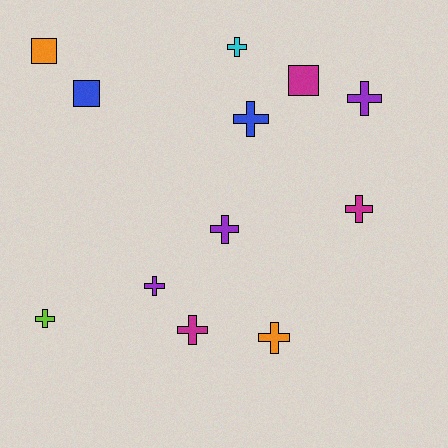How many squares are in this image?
There are 3 squares.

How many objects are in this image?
There are 12 objects.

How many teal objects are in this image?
There are no teal objects.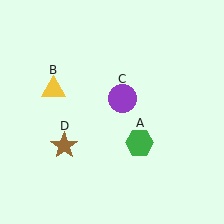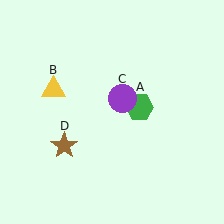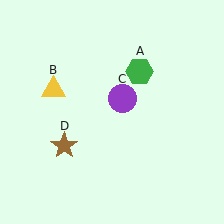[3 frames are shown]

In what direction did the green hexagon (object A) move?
The green hexagon (object A) moved up.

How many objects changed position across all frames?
1 object changed position: green hexagon (object A).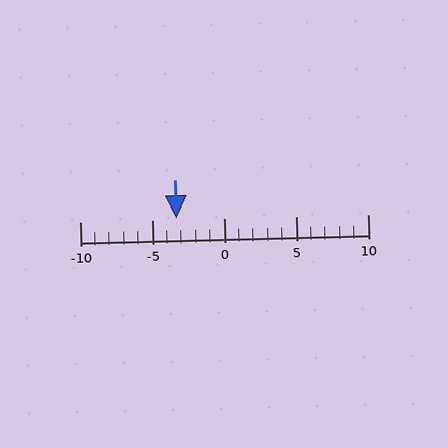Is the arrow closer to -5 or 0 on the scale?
The arrow is closer to -5.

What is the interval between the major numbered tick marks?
The major tick marks are spaced 5 units apart.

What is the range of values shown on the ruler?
The ruler shows values from -10 to 10.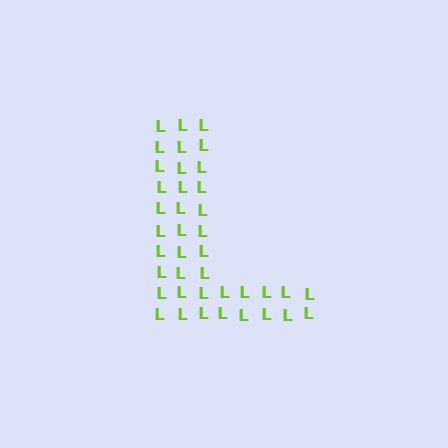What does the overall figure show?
The overall figure shows the letter L.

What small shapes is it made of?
It is made of small letter L's.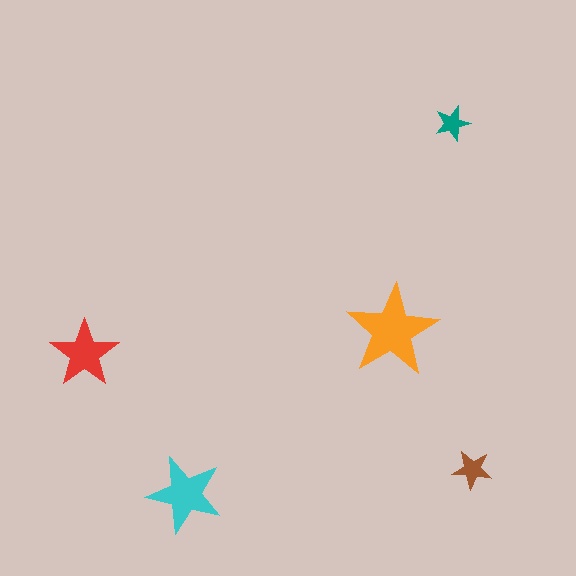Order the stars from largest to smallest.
the orange one, the cyan one, the red one, the brown one, the teal one.